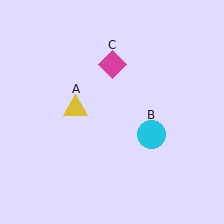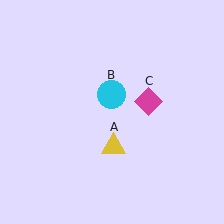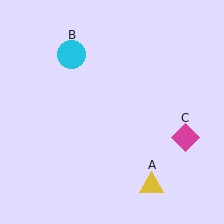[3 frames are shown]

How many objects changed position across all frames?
3 objects changed position: yellow triangle (object A), cyan circle (object B), magenta diamond (object C).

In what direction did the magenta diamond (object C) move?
The magenta diamond (object C) moved down and to the right.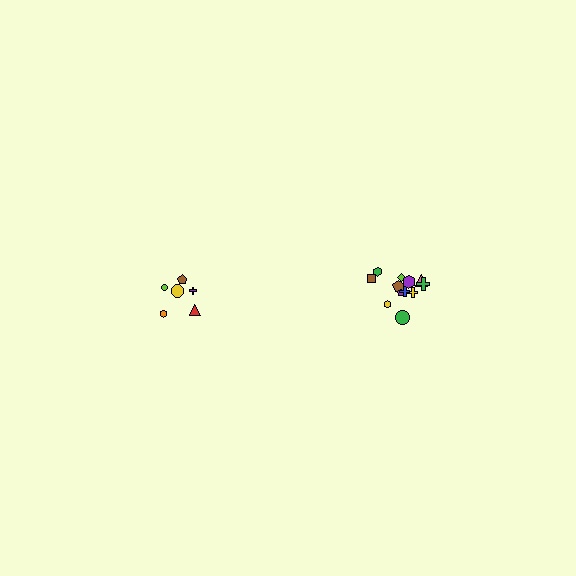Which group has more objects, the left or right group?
The right group.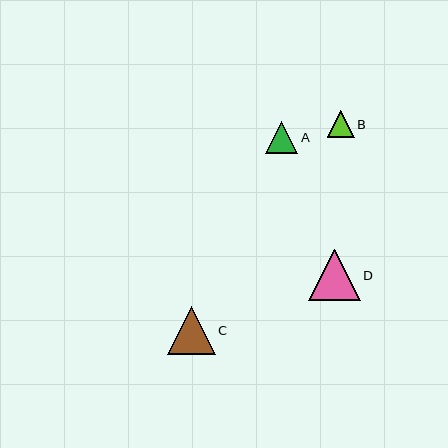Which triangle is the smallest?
Triangle B is the smallest with a size of approximately 27 pixels.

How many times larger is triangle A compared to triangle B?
Triangle A is approximately 1.2 times the size of triangle B.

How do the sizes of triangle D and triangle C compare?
Triangle D and triangle C are approximately the same size.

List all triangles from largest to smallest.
From largest to smallest: D, C, A, B.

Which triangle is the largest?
Triangle D is the largest with a size of approximately 51 pixels.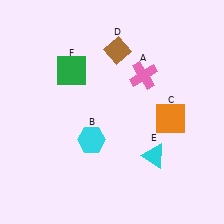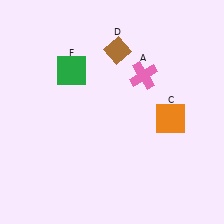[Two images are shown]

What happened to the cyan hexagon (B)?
The cyan hexagon (B) was removed in Image 2. It was in the bottom-left area of Image 1.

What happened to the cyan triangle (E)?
The cyan triangle (E) was removed in Image 2. It was in the bottom-right area of Image 1.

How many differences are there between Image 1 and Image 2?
There are 2 differences between the two images.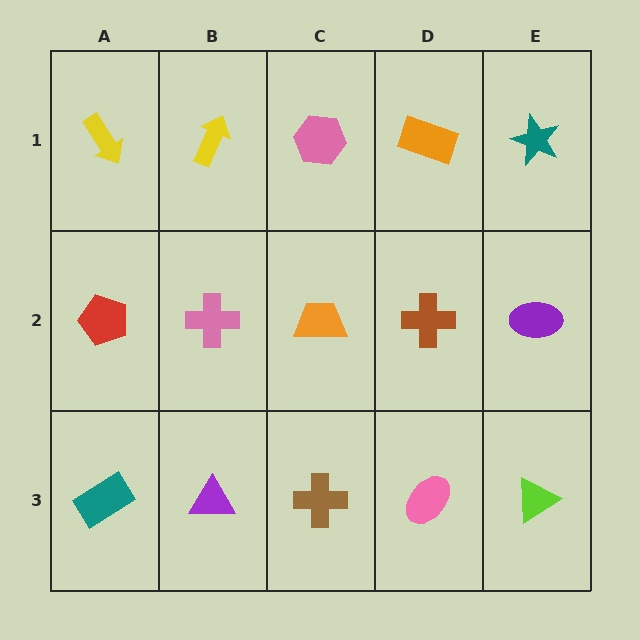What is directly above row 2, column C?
A pink hexagon.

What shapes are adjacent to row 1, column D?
A brown cross (row 2, column D), a pink hexagon (row 1, column C), a teal star (row 1, column E).